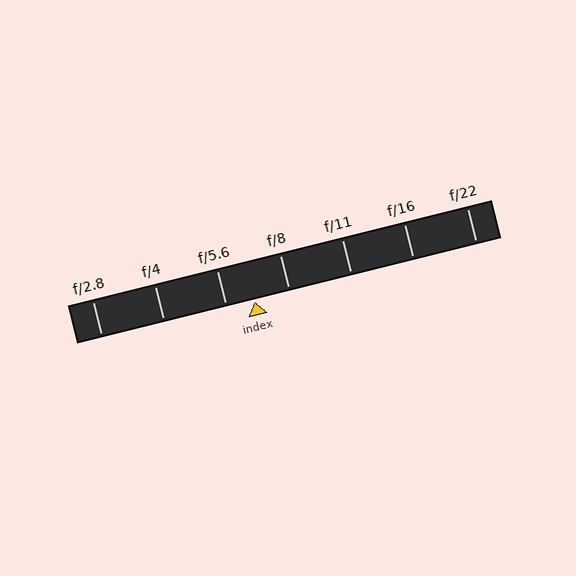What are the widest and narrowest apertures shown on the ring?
The widest aperture shown is f/2.8 and the narrowest is f/22.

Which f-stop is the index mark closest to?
The index mark is closest to f/5.6.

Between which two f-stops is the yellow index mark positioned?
The index mark is between f/5.6 and f/8.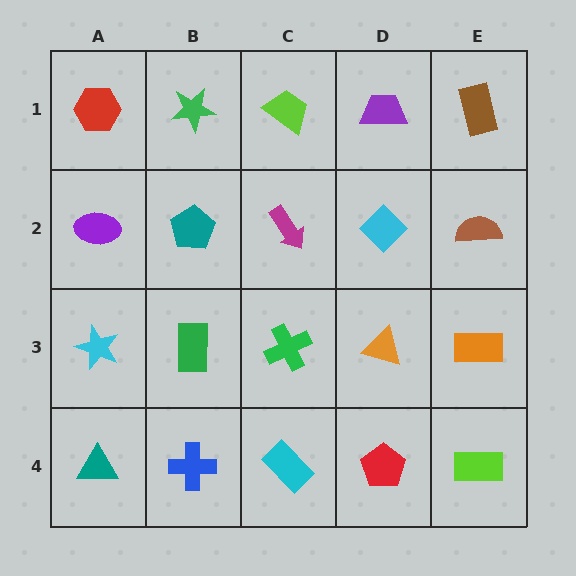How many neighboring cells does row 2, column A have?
3.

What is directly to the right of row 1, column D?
A brown rectangle.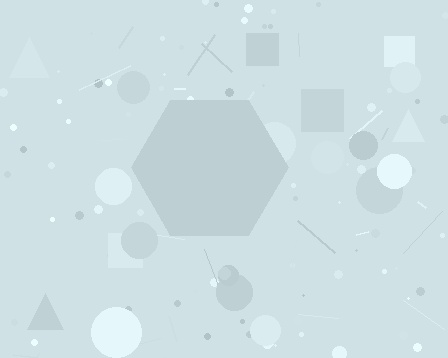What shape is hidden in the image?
A hexagon is hidden in the image.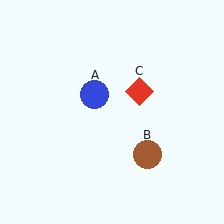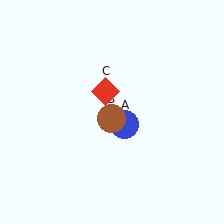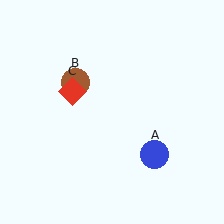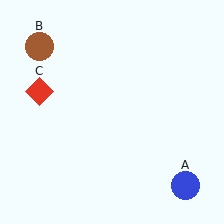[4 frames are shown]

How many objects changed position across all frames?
3 objects changed position: blue circle (object A), brown circle (object B), red diamond (object C).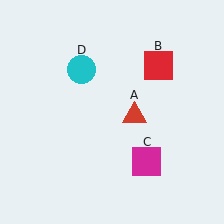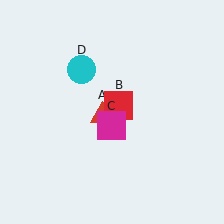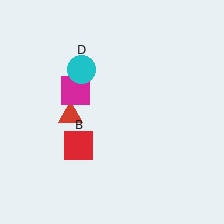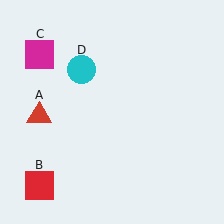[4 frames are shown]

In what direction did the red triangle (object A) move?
The red triangle (object A) moved left.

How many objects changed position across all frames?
3 objects changed position: red triangle (object A), red square (object B), magenta square (object C).